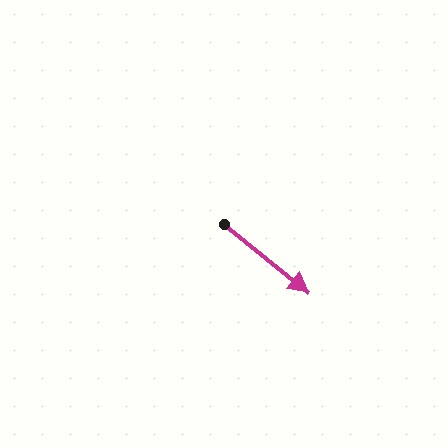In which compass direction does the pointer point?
Southeast.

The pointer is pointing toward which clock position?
Roughly 4 o'clock.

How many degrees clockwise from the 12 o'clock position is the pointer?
Approximately 129 degrees.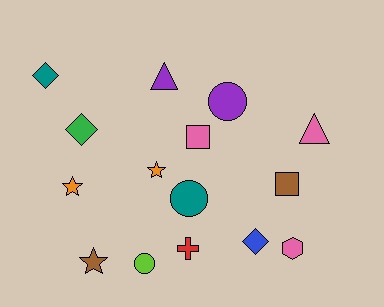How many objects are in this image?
There are 15 objects.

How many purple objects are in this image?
There are 2 purple objects.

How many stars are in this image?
There are 3 stars.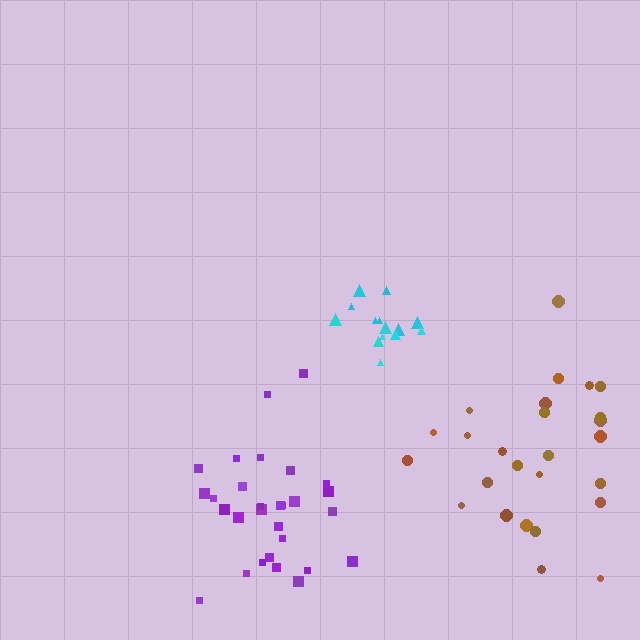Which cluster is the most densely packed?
Cyan.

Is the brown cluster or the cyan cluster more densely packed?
Cyan.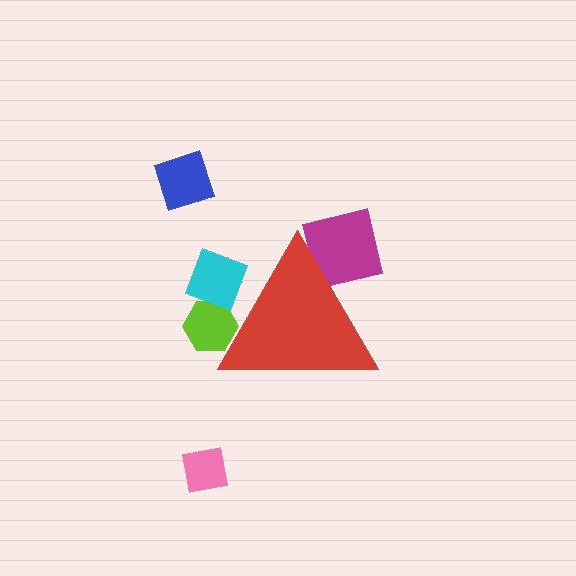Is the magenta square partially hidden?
Yes, the magenta square is partially hidden behind the red triangle.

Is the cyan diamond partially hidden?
Yes, the cyan diamond is partially hidden behind the red triangle.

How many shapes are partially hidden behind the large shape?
4 shapes are partially hidden.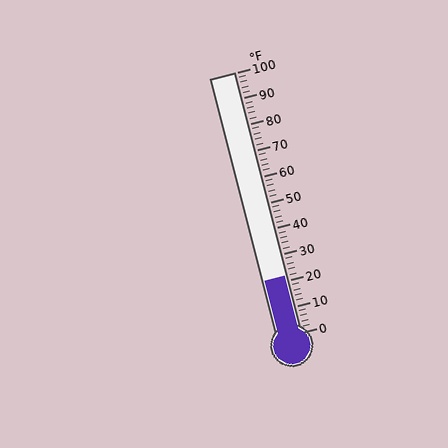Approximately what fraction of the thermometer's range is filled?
The thermometer is filled to approximately 20% of its range.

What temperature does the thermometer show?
The thermometer shows approximately 22°F.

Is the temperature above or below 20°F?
The temperature is above 20°F.